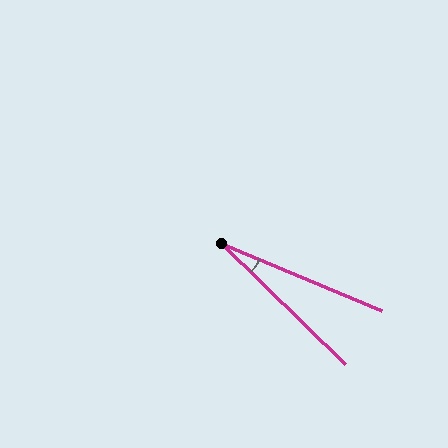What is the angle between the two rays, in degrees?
Approximately 21 degrees.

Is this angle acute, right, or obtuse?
It is acute.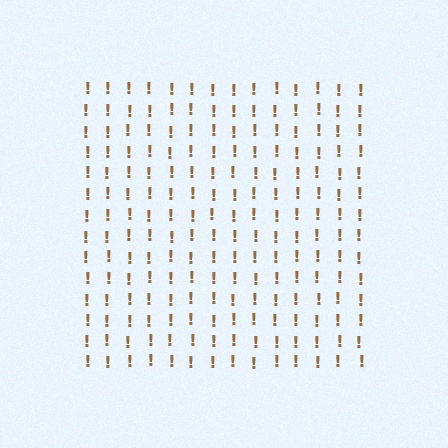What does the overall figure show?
The overall figure shows a square.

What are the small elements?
The small elements are exclamation marks.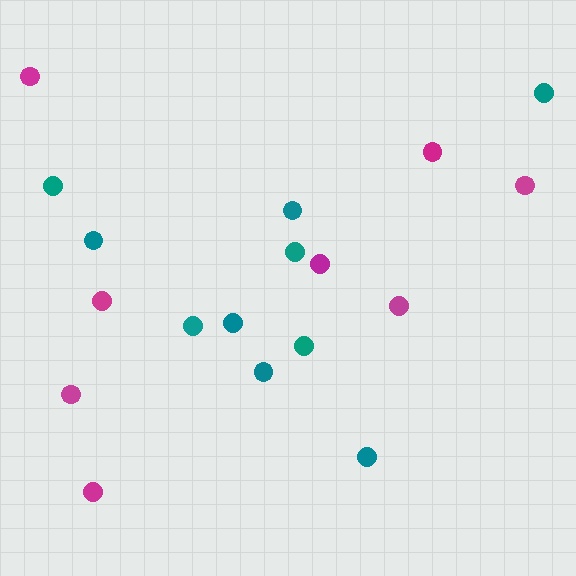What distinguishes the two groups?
There are 2 groups: one group of teal circles (10) and one group of magenta circles (8).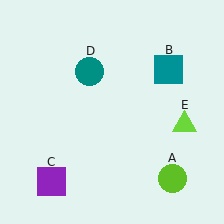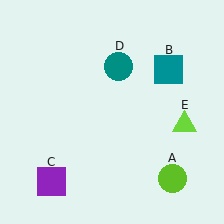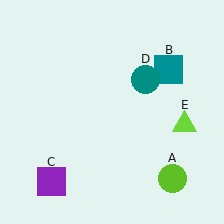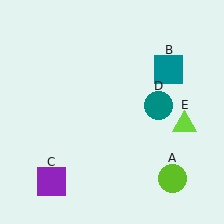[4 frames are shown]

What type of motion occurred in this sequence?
The teal circle (object D) rotated clockwise around the center of the scene.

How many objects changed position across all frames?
1 object changed position: teal circle (object D).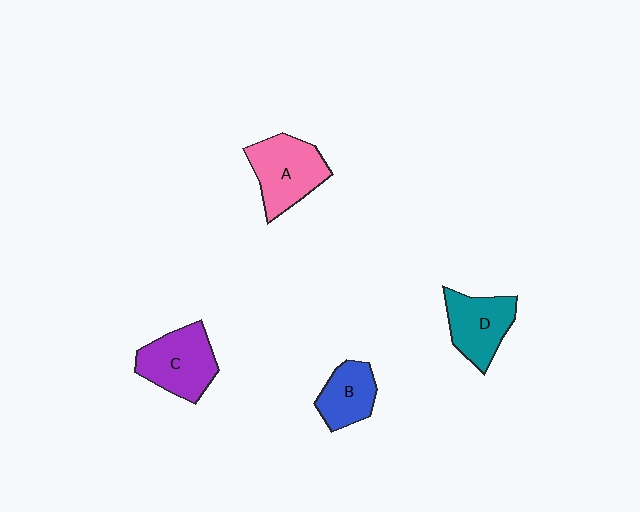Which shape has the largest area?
Shape A (pink).